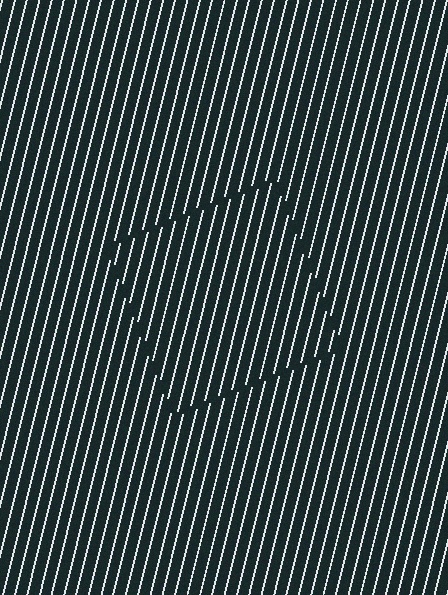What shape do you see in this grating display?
An illusory square. The interior of the shape contains the same grating, shifted by half a period — the contour is defined by the phase discontinuity where line-ends from the inner and outer gratings abut.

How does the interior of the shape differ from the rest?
The interior of the shape contains the same grating, shifted by half a period — the contour is defined by the phase discontinuity where line-ends from the inner and outer gratings abut.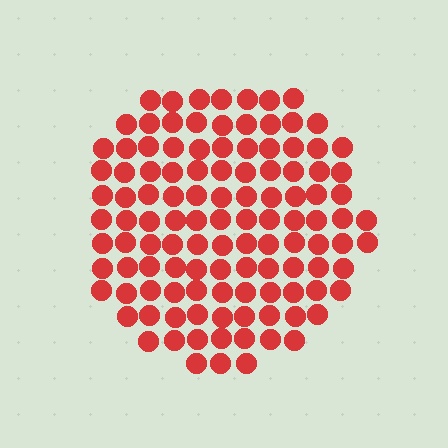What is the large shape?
The large shape is a circle.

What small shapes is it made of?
It is made of small circles.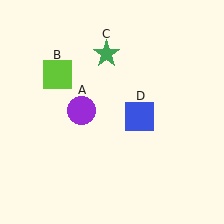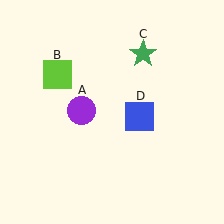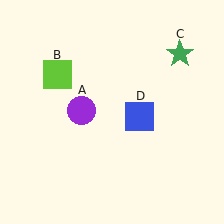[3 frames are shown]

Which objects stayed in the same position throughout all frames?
Purple circle (object A) and lime square (object B) and blue square (object D) remained stationary.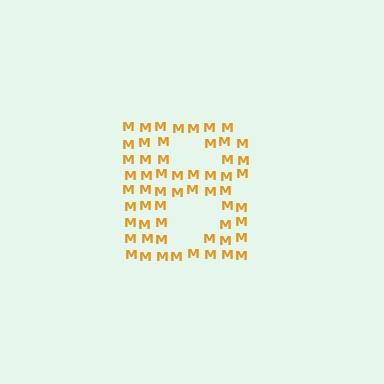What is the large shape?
The large shape is the letter B.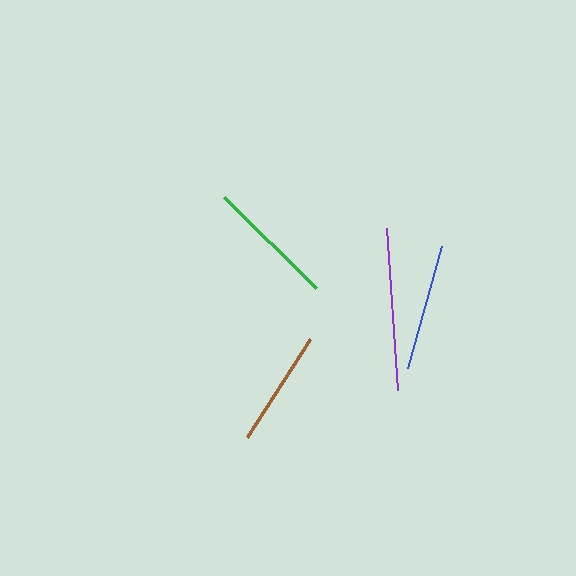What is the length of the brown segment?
The brown segment is approximately 118 pixels long.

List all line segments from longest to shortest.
From longest to shortest: purple, green, blue, brown.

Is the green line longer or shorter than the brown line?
The green line is longer than the brown line.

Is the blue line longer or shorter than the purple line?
The purple line is longer than the blue line.